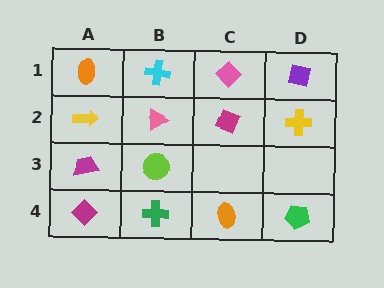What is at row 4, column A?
A magenta diamond.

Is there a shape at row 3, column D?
No, that cell is empty.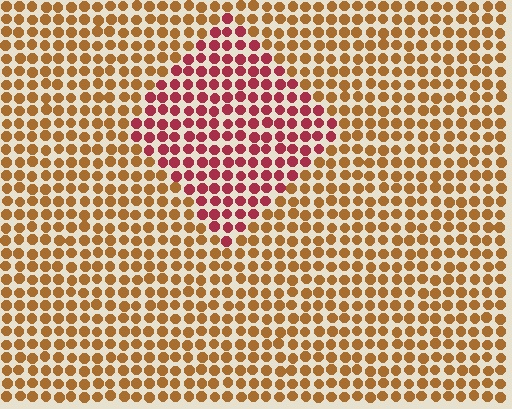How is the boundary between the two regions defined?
The boundary is defined purely by a slight shift in hue (about 45 degrees). Spacing, size, and orientation are identical on both sides.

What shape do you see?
I see a diamond.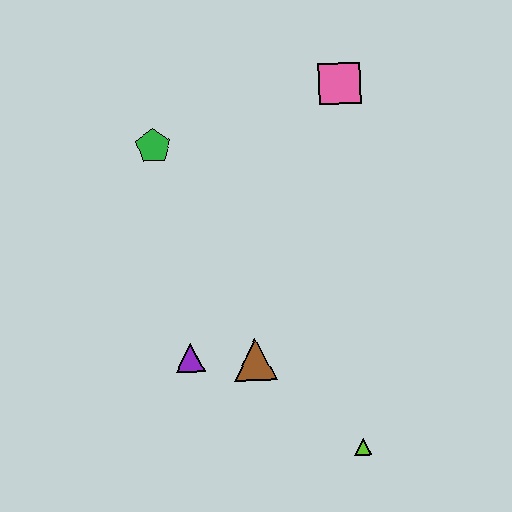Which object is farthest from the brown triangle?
The pink square is farthest from the brown triangle.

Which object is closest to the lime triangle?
The brown triangle is closest to the lime triangle.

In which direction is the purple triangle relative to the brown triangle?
The purple triangle is to the left of the brown triangle.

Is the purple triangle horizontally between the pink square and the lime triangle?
No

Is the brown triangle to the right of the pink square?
No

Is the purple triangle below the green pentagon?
Yes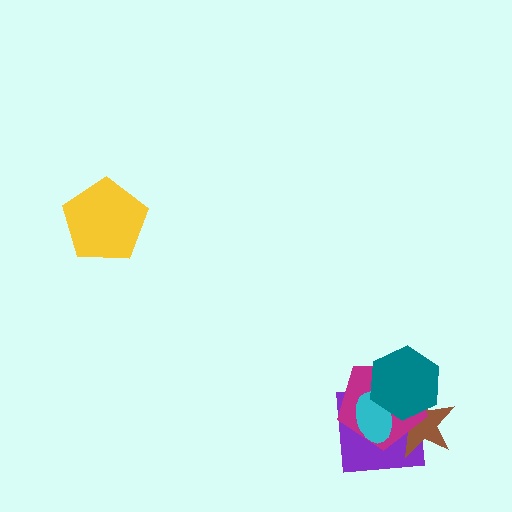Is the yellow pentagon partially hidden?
No, no other shape covers it.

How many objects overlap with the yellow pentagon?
0 objects overlap with the yellow pentagon.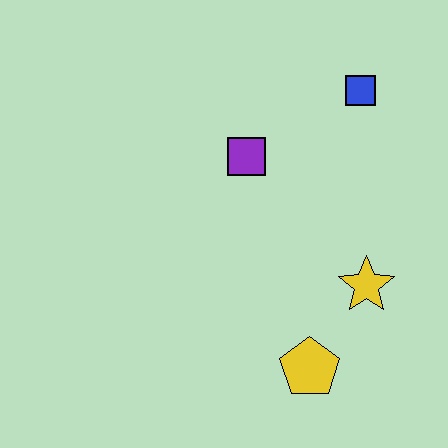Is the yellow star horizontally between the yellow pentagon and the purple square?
No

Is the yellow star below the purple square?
Yes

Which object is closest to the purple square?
The blue square is closest to the purple square.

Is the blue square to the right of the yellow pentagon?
Yes